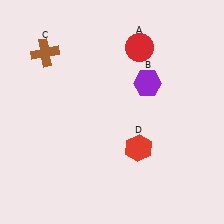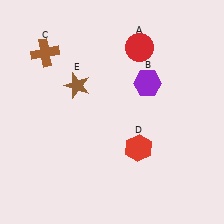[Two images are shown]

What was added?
A brown star (E) was added in Image 2.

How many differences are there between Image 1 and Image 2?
There is 1 difference between the two images.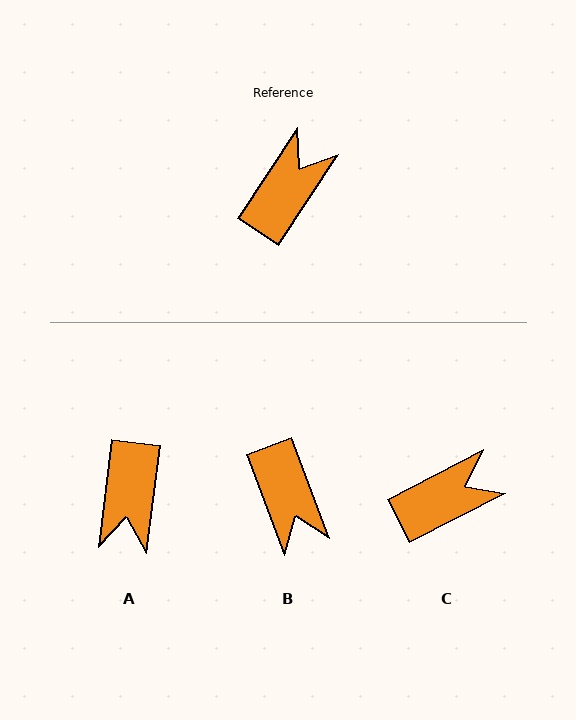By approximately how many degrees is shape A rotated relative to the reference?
Approximately 154 degrees clockwise.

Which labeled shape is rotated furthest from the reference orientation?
A, about 154 degrees away.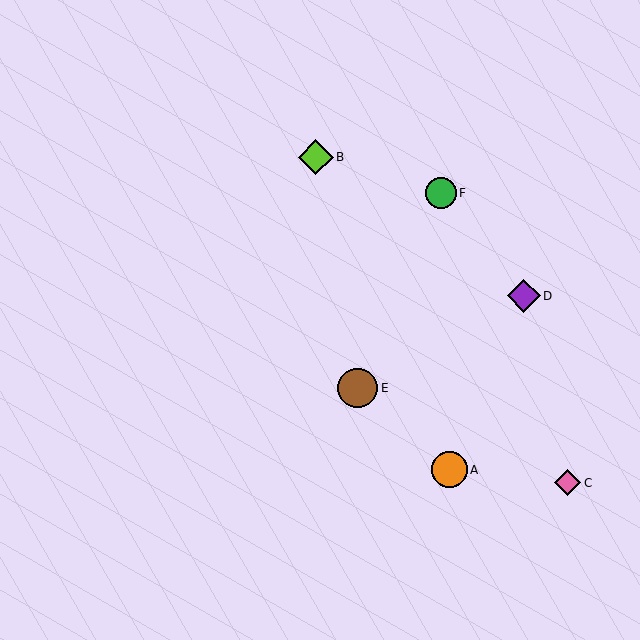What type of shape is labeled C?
Shape C is a pink diamond.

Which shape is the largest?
The brown circle (labeled E) is the largest.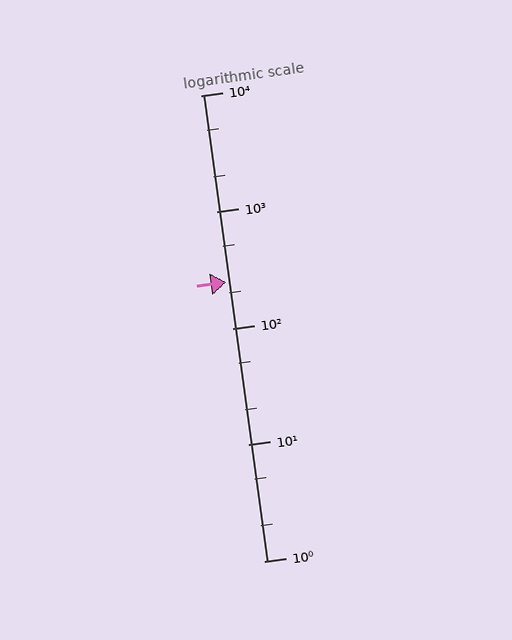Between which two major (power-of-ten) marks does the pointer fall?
The pointer is between 100 and 1000.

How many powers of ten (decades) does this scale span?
The scale spans 4 decades, from 1 to 10000.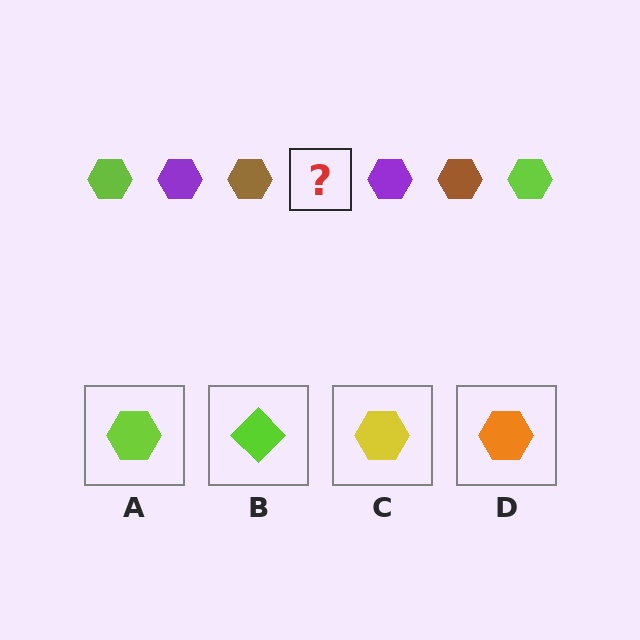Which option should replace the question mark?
Option A.